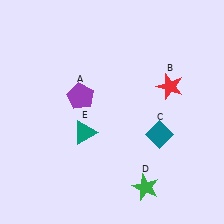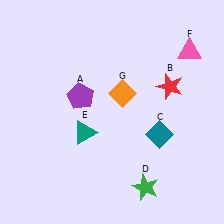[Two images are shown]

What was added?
A pink triangle (F), an orange diamond (G) were added in Image 2.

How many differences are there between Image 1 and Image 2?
There are 2 differences between the two images.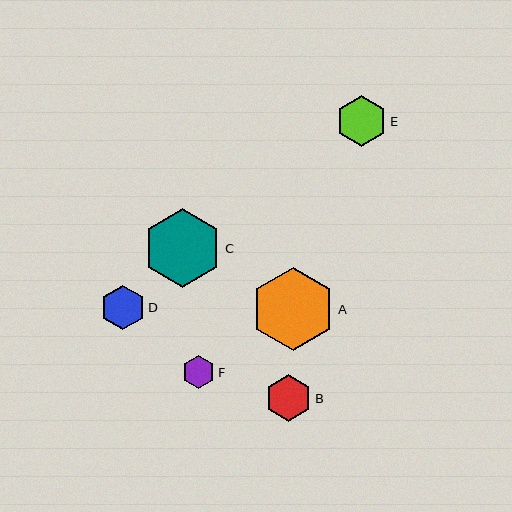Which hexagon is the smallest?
Hexagon F is the smallest with a size of approximately 33 pixels.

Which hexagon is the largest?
Hexagon A is the largest with a size of approximately 84 pixels.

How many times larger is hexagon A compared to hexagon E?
Hexagon A is approximately 1.6 times the size of hexagon E.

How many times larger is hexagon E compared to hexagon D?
Hexagon E is approximately 1.2 times the size of hexagon D.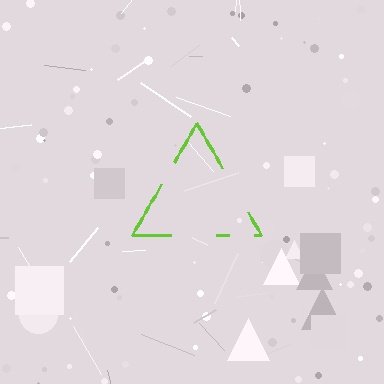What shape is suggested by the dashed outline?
The dashed outline suggests a triangle.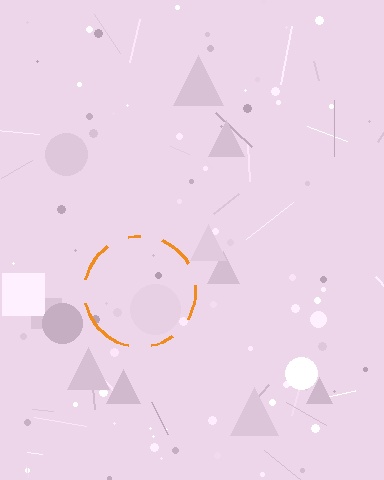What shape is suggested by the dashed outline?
The dashed outline suggests a circle.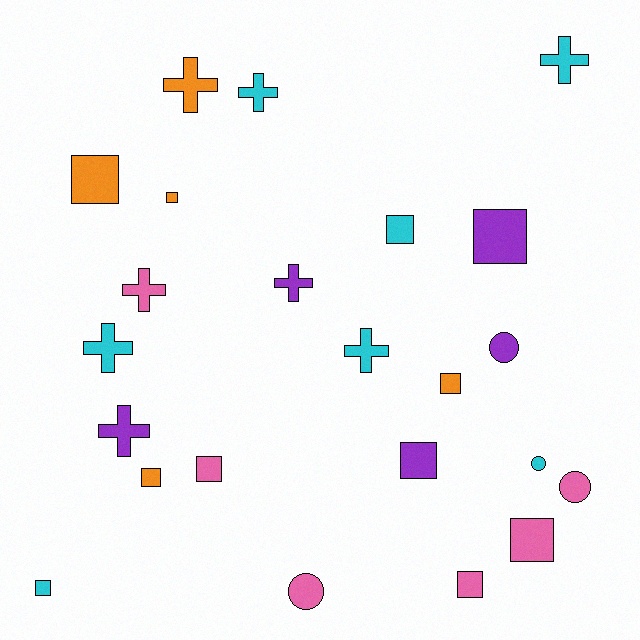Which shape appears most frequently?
Square, with 11 objects.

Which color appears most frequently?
Cyan, with 7 objects.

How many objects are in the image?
There are 23 objects.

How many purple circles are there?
There is 1 purple circle.